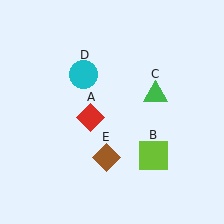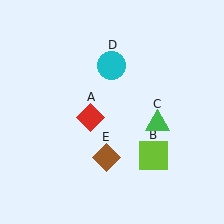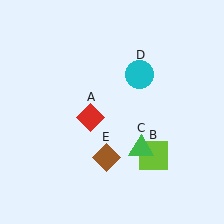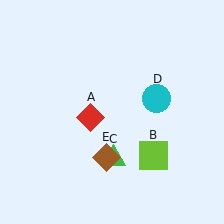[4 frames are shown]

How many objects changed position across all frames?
2 objects changed position: green triangle (object C), cyan circle (object D).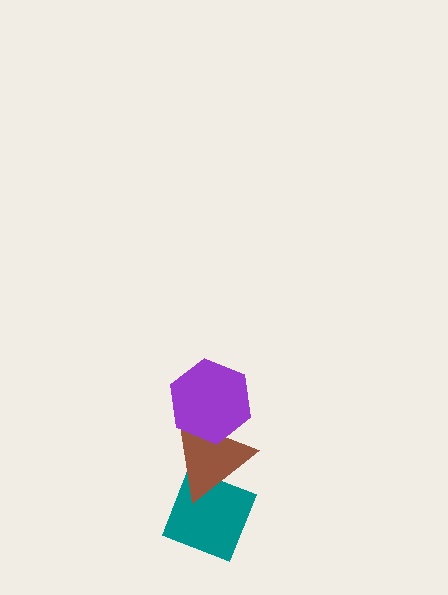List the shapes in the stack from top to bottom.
From top to bottom: the purple hexagon, the brown triangle, the teal diamond.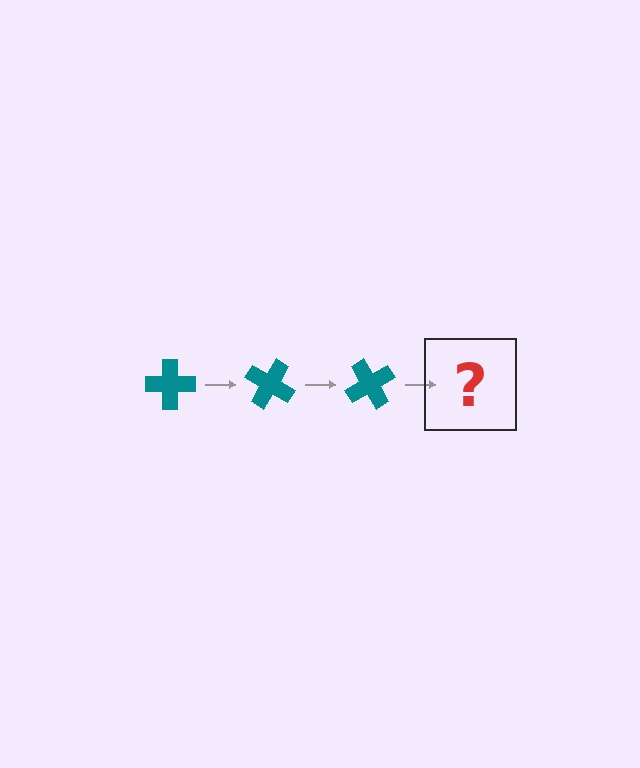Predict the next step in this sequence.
The next step is a teal cross rotated 90 degrees.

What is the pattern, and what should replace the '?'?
The pattern is that the cross rotates 30 degrees each step. The '?' should be a teal cross rotated 90 degrees.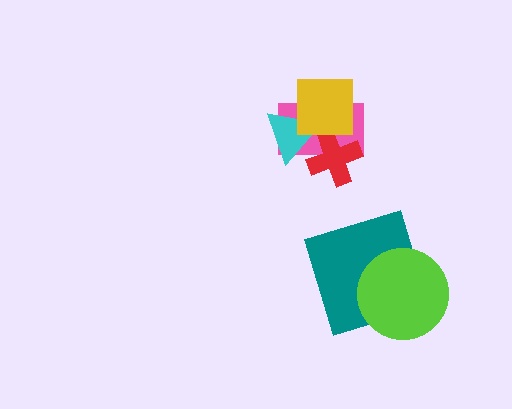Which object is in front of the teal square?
The lime circle is in front of the teal square.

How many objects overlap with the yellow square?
2 objects overlap with the yellow square.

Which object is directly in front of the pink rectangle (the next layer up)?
The cyan triangle is directly in front of the pink rectangle.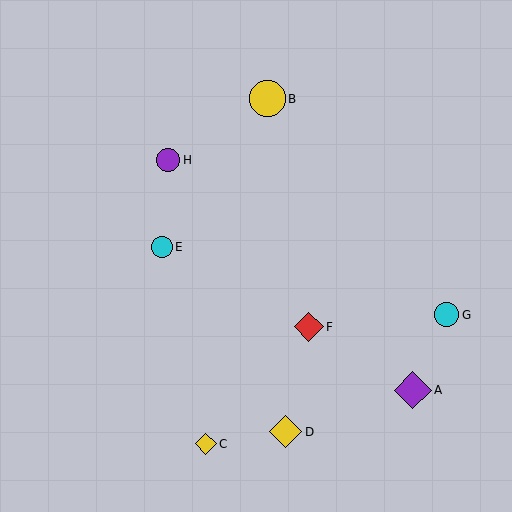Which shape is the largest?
The purple diamond (labeled A) is the largest.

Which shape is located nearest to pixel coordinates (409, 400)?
The purple diamond (labeled A) at (413, 390) is nearest to that location.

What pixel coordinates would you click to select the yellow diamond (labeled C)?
Click at (206, 444) to select the yellow diamond C.